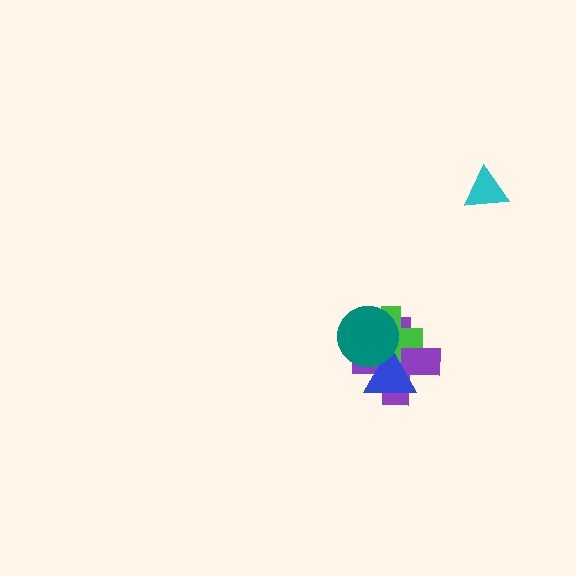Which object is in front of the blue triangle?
The teal circle is in front of the blue triangle.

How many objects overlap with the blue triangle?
3 objects overlap with the blue triangle.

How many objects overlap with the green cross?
3 objects overlap with the green cross.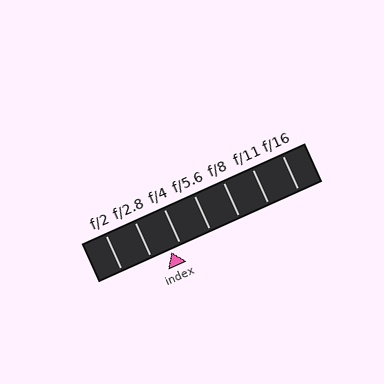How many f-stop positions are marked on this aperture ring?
There are 7 f-stop positions marked.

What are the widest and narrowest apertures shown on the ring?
The widest aperture shown is f/2 and the narrowest is f/16.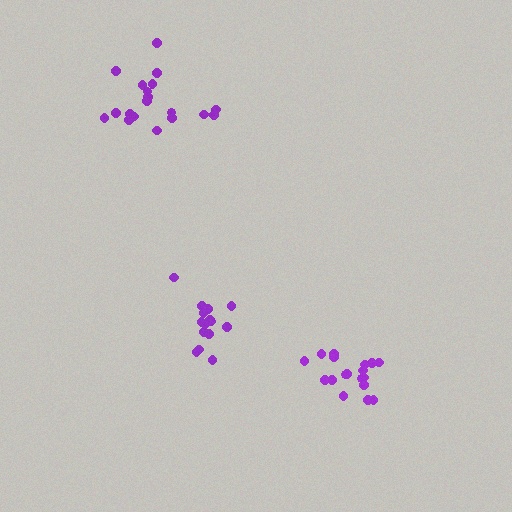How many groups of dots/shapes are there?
There are 3 groups.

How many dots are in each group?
Group 1: 15 dots, Group 2: 19 dots, Group 3: 19 dots (53 total).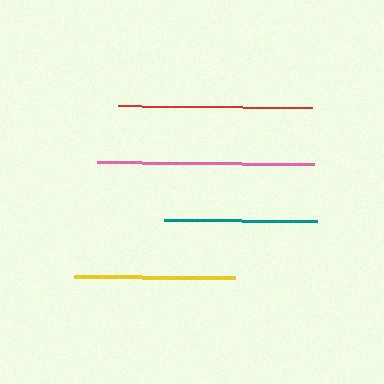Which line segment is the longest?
The pink line is the longest at approximately 217 pixels.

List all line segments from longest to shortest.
From longest to shortest: pink, red, yellow, teal.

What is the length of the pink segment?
The pink segment is approximately 217 pixels long.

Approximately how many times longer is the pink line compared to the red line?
The pink line is approximately 1.1 times the length of the red line.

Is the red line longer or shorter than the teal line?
The red line is longer than the teal line.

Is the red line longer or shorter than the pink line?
The pink line is longer than the red line.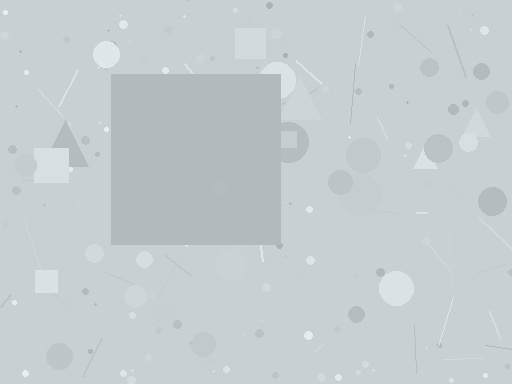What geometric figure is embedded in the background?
A square is embedded in the background.